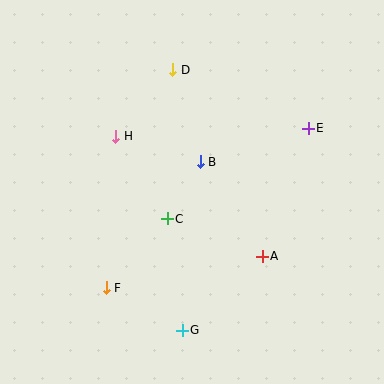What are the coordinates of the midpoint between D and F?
The midpoint between D and F is at (139, 179).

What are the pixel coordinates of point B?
Point B is at (200, 162).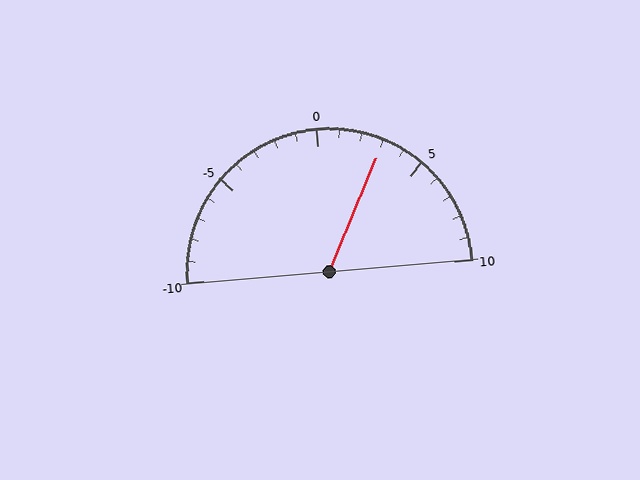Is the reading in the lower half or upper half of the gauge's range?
The reading is in the upper half of the range (-10 to 10).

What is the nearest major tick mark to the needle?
The nearest major tick mark is 5.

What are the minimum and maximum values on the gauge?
The gauge ranges from -10 to 10.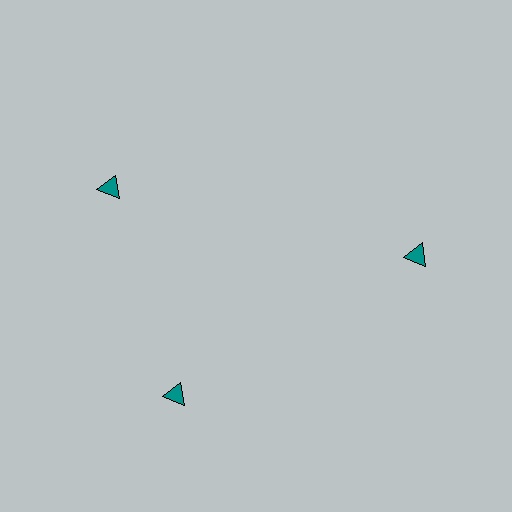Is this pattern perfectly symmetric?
No. The 3 teal triangles are arranged in a ring, but one element near the 11 o'clock position is rotated out of alignment along the ring, breaking the 3-fold rotational symmetry.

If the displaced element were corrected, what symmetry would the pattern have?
It would have 3-fold rotational symmetry — the pattern would map onto itself every 120 degrees.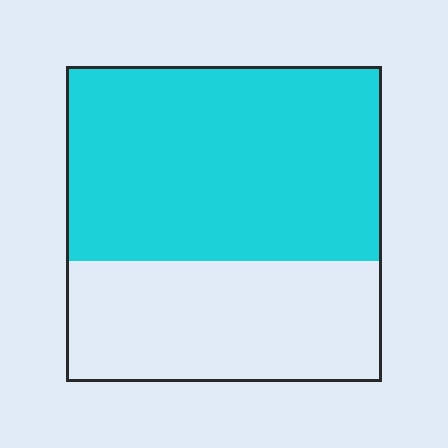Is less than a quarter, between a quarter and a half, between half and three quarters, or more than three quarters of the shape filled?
Between half and three quarters.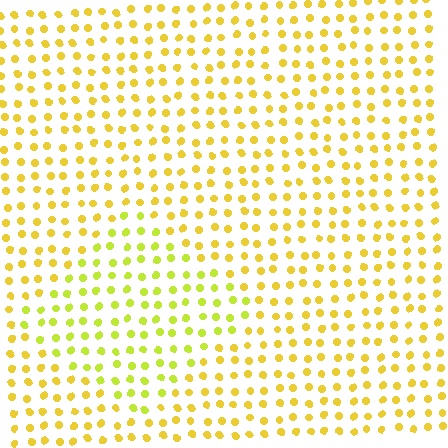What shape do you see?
I see a diamond.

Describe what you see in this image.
The image is filled with small yellow elements in a uniform arrangement. A diamond-shaped region is visible where the elements are tinted to a slightly different hue, forming a subtle color boundary.